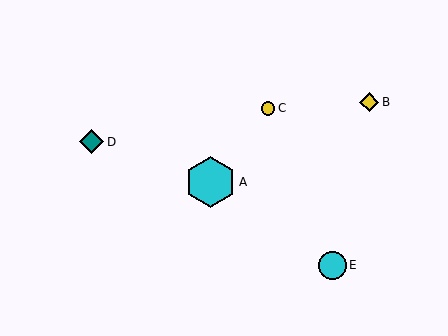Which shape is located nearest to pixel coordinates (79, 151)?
The teal diamond (labeled D) at (92, 142) is nearest to that location.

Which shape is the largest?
The cyan hexagon (labeled A) is the largest.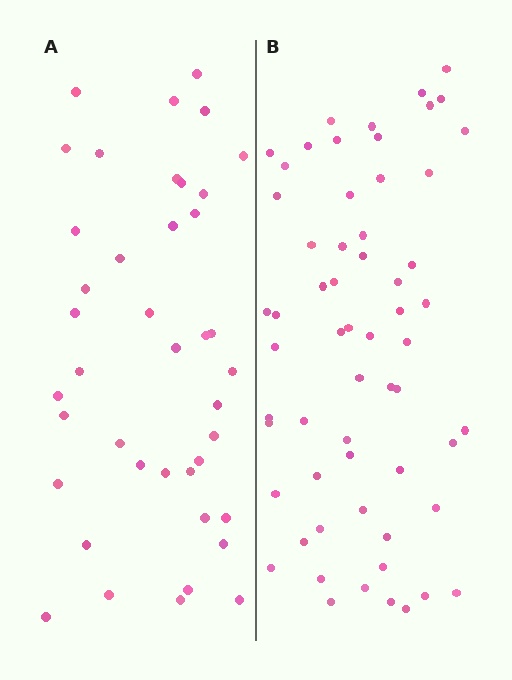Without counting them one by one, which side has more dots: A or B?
Region B (the right region) has more dots.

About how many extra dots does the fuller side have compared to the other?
Region B has approximately 20 more dots than region A.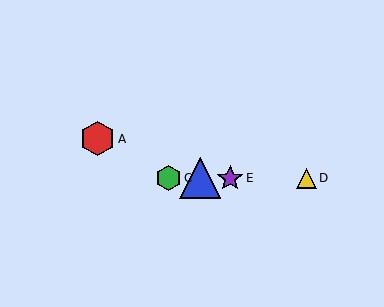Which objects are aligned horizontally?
Objects B, C, D, E are aligned horizontally.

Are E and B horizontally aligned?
Yes, both are at y≈178.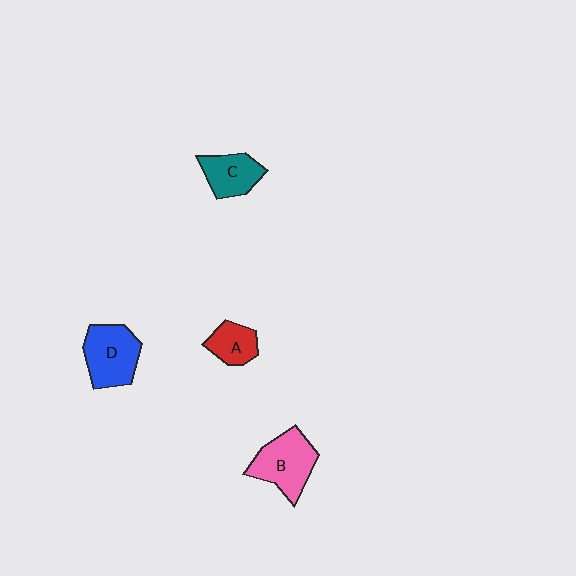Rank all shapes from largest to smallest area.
From largest to smallest: B (pink), D (blue), C (teal), A (red).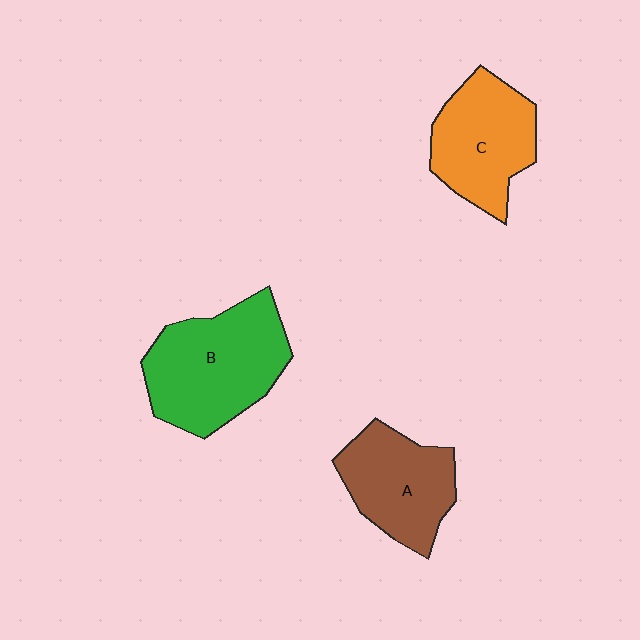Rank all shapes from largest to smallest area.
From largest to smallest: B (green), C (orange), A (brown).